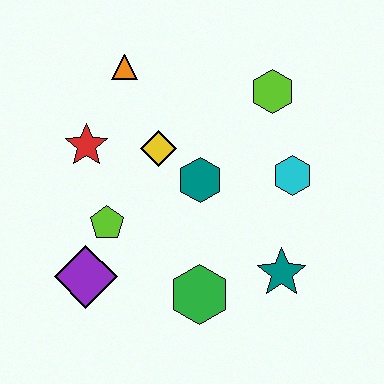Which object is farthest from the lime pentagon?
The lime hexagon is farthest from the lime pentagon.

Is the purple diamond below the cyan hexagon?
Yes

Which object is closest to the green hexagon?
The teal star is closest to the green hexagon.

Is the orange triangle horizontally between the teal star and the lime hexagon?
No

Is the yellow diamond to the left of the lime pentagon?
No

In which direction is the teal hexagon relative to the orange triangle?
The teal hexagon is below the orange triangle.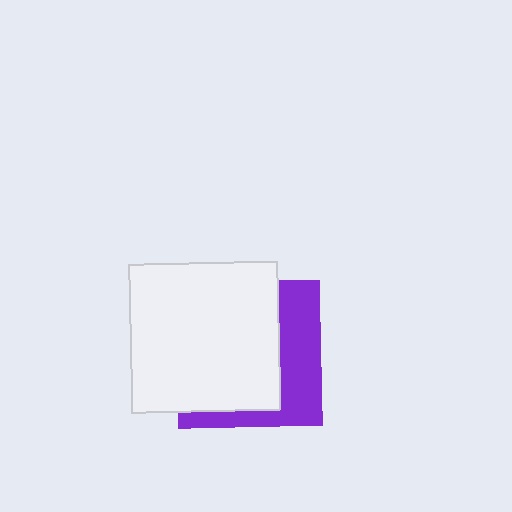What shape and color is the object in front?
The object in front is a white square.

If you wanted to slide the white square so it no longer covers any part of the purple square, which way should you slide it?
Slide it left — that is the most direct way to separate the two shapes.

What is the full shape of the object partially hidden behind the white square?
The partially hidden object is a purple square.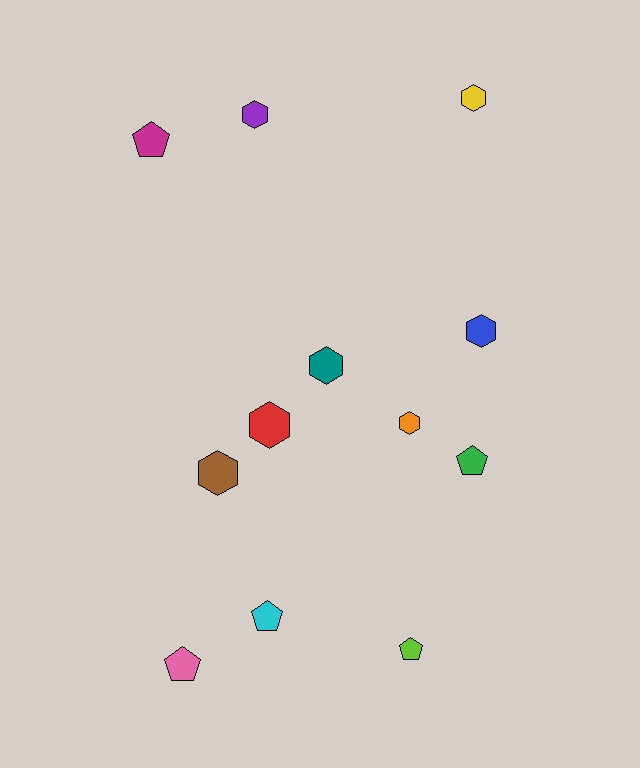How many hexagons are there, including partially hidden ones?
There are 7 hexagons.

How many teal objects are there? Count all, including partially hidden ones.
There is 1 teal object.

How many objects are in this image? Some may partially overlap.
There are 12 objects.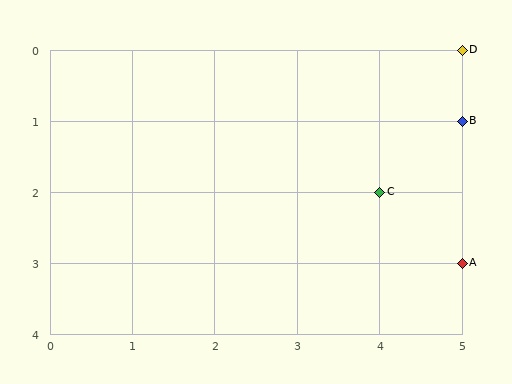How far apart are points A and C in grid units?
Points A and C are 1 column and 1 row apart (about 1.4 grid units diagonally).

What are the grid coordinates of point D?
Point D is at grid coordinates (5, 0).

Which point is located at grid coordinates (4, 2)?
Point C is at (4, 2).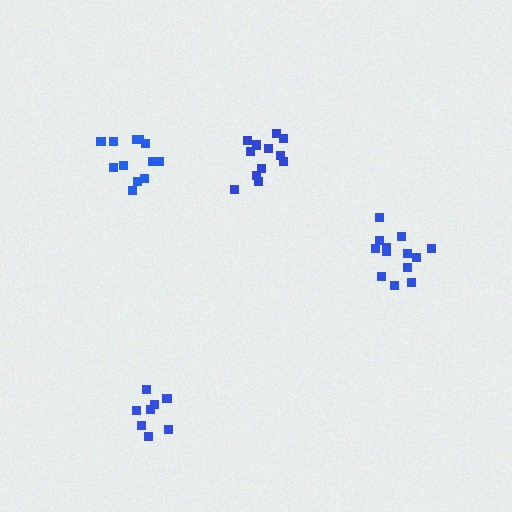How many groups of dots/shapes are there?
There are 4 groups.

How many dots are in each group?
Group 1: 13 dots, Group 2: 13 dots, Group 3: 12 dots, Group 4: 8 dots (46 total).